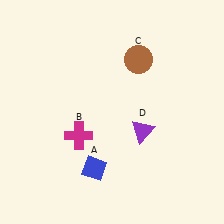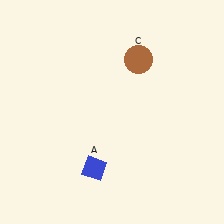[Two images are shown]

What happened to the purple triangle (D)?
The purple triangle (D) was removed in Image 2. It was in the bottom-right area of Image 1.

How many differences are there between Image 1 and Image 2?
There are 2 differences between the two images.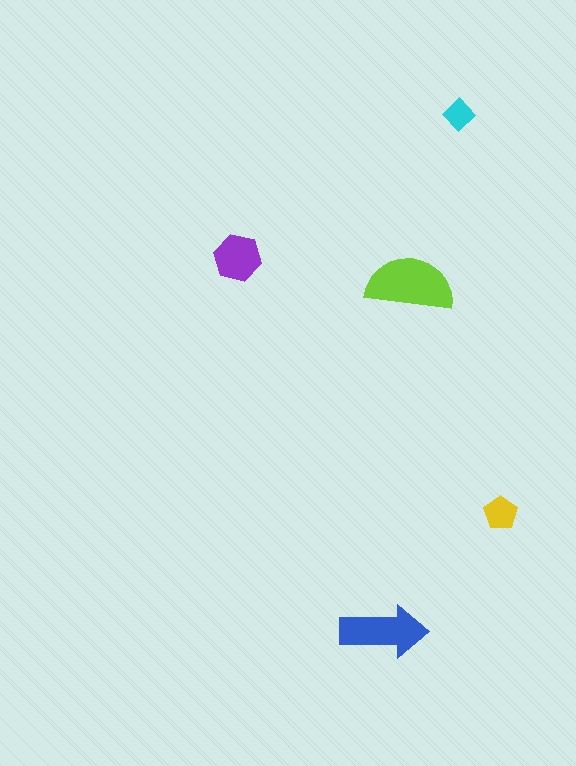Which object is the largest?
The lime semicircle.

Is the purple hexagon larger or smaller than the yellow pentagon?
Larger.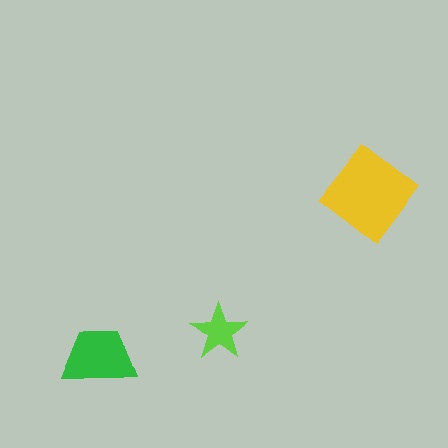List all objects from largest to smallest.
The yellow diamond, the green trapezoid, the lime star.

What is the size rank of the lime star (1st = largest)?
3rd.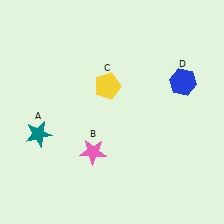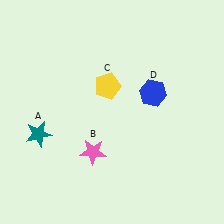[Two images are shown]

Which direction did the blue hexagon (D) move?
The blue hexagon (D) moved left.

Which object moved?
The blue hexagon (D) moved left.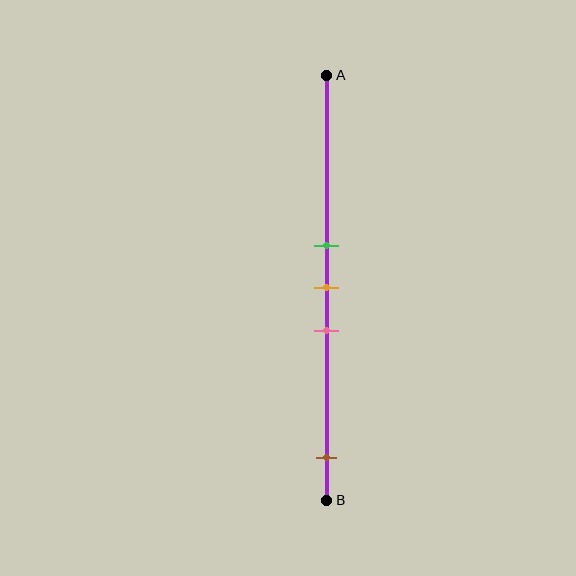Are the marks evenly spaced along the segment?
No, the marks are not evenly spaced.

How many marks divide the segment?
There are 4 marks dividing the segment.